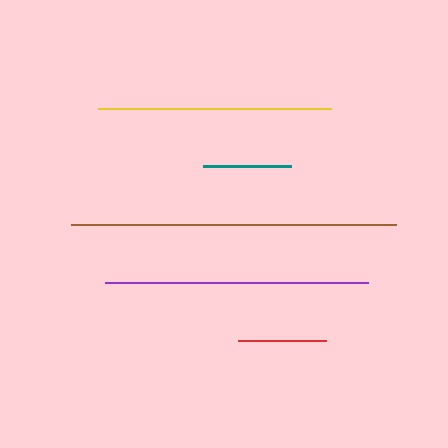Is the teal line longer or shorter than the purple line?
The purple line is longer than the teal line.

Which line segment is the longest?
The brown line is the longest at approximately 325 pixels.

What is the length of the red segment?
The red segment is approximately 88 pixels long.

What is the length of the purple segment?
The purple segment is approximately 263 pixels long.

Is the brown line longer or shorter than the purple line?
The brown line is longer than the purple line.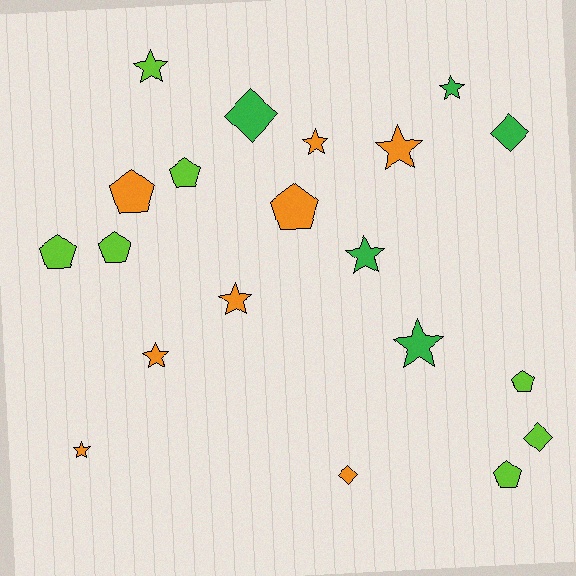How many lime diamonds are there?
There is 1 lime diamond.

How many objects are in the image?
There are 20 objects.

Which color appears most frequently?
Orange, with 8 objects.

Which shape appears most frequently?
Star, with 9 objects.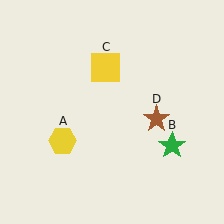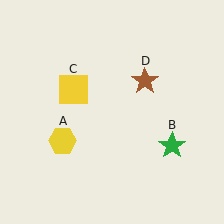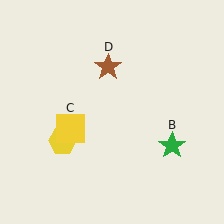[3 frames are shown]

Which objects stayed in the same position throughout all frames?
Yellow hexagon (object A) and green star (object B) remained stationary.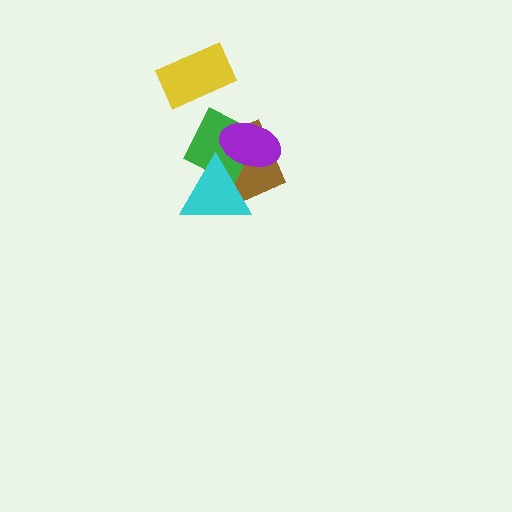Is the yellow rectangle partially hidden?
No, no other shape covers it.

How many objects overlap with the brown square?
3 objects overlap with the brown square.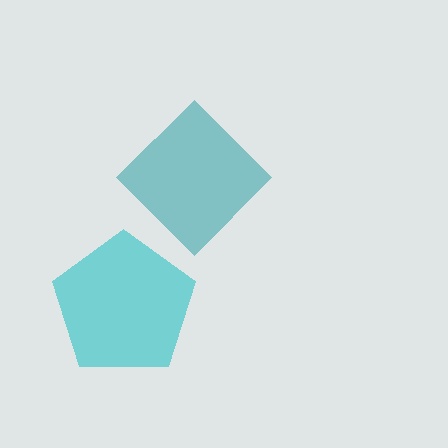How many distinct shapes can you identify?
There are 2 distinct shapes: a cyan pentagon, a teal diamond.